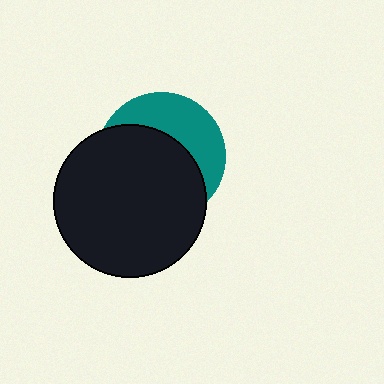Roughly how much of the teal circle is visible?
A small part of it is visible (roughly 38%).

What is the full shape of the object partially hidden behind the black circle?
The partially hidden object is a teal circle.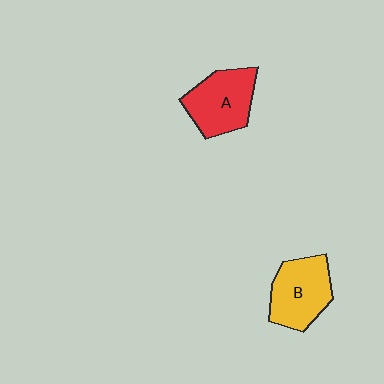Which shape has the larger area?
Shape A (red).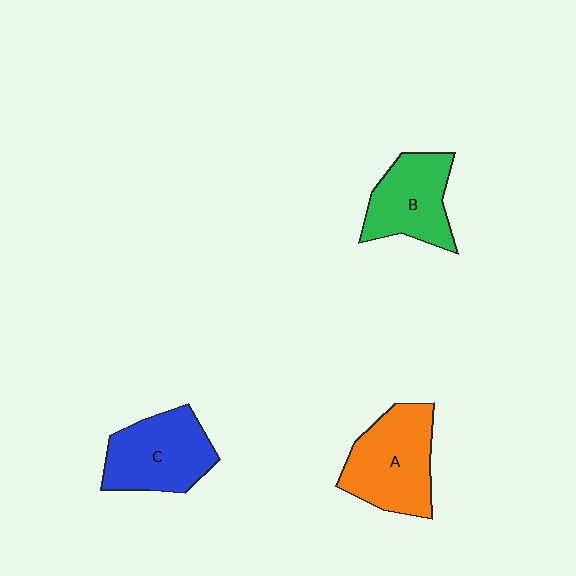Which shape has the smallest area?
Shape B (green).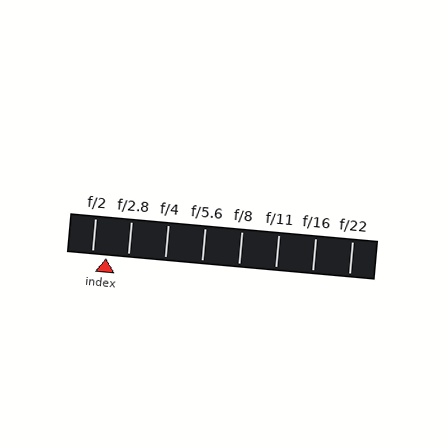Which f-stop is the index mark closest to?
The index mark is closest to f/2.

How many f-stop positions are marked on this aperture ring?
There are 8 f-stop positions marked.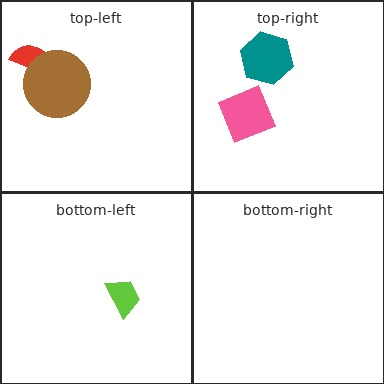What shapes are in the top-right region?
The teal hexagon, the pink square.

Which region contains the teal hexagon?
The top-right region.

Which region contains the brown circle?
The top-left region.